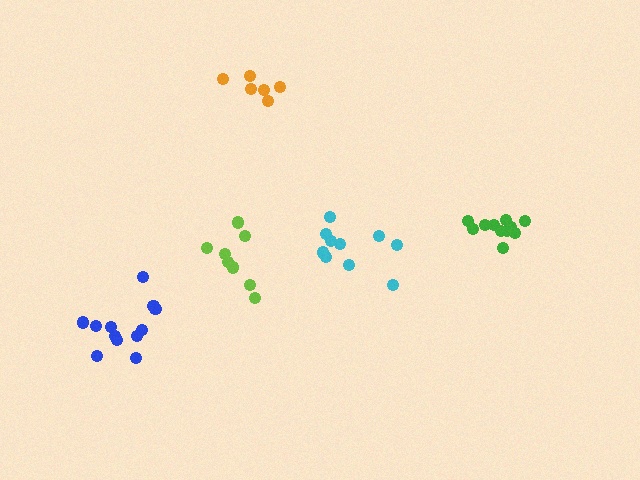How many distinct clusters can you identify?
There are 5 distinct clusters.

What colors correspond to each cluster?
The clusters are colored: lime, cyan, orange, blue, green.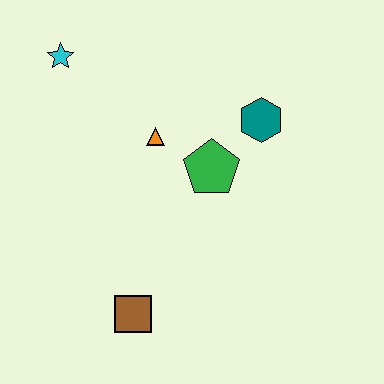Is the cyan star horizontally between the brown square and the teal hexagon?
No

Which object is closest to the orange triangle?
The green pentagon is closest to the orange triangle.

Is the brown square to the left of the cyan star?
No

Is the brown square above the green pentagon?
No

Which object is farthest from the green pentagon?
The cyan star is farthest from the green pentagon.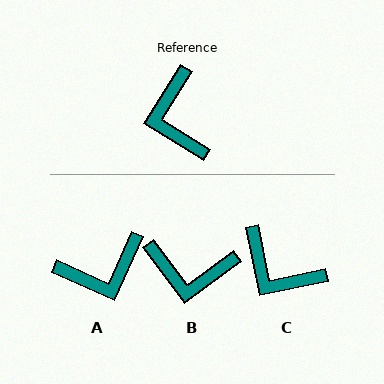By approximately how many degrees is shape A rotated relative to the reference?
Approximately 98 degrees counter-clockwise.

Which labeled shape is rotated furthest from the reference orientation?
A, about 98 degrees away.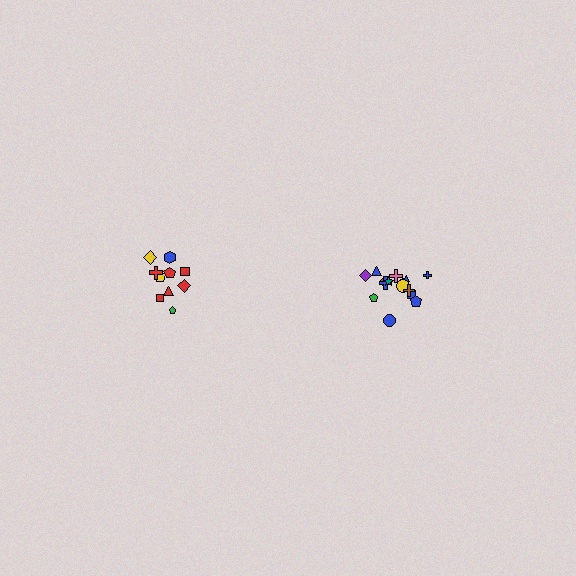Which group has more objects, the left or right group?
The right group.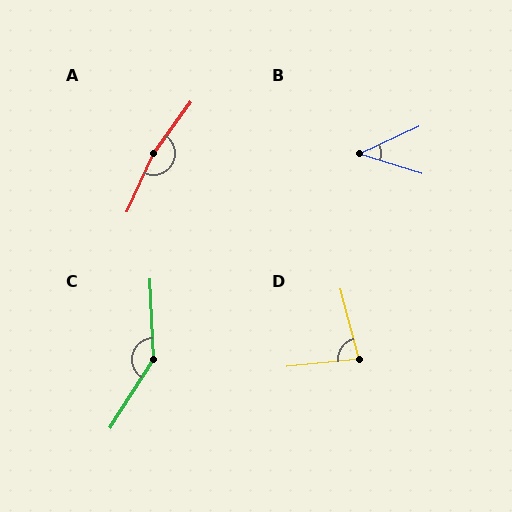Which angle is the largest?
A, at approximately 168 degrees.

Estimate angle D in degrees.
Approximately 81 degrees.